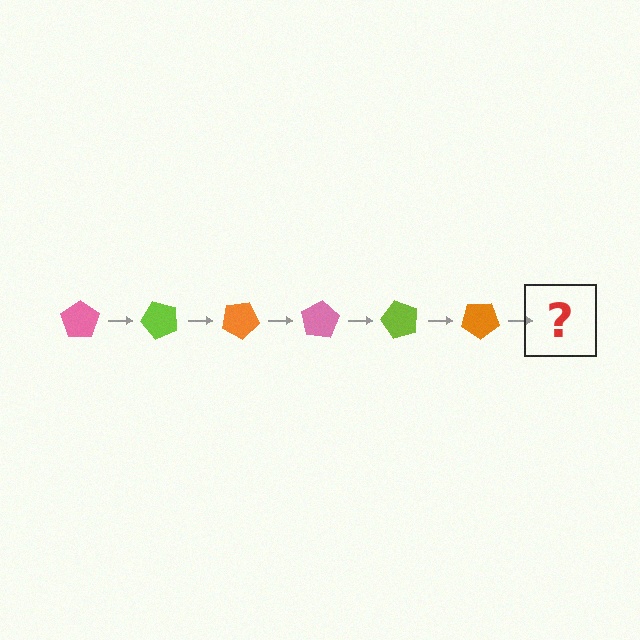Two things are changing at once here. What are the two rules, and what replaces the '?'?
The two rules are that it rotates 50 degrees each step and the color cycles through pink, lime, and orange. The '?' should be a pink pentagon, rotated 300 degrees from the start.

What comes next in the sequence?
The next element should be a pink pentagon, rotated 300 degrees from the start.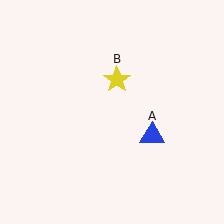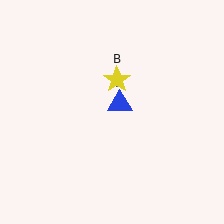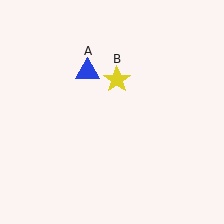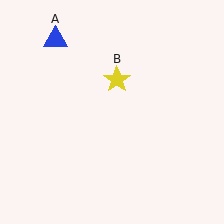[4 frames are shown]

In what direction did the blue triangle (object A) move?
The blue triangle (object A) moved up and to the left.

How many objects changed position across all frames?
1 object changed position: blue triangle (object A).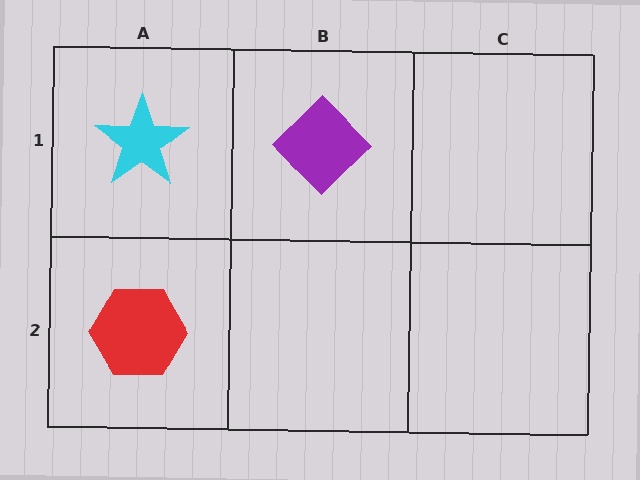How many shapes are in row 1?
2 shapes.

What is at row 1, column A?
A cyan star.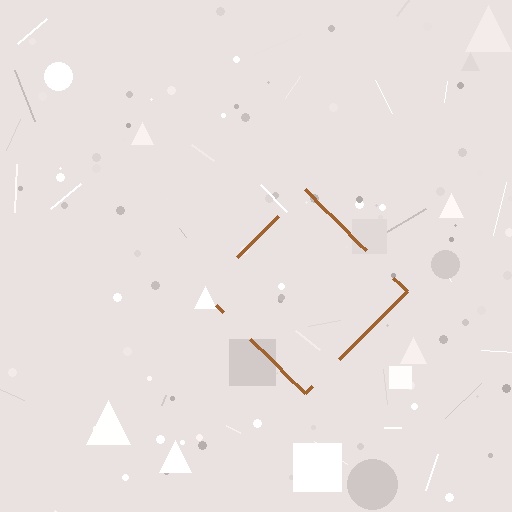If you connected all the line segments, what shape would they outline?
They would outline a diamond.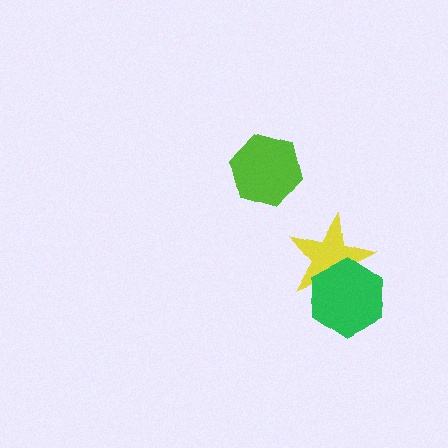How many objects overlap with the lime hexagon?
0 objects overlap with the lime hexagon.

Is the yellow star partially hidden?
Yes, it is partially covered by another shape.